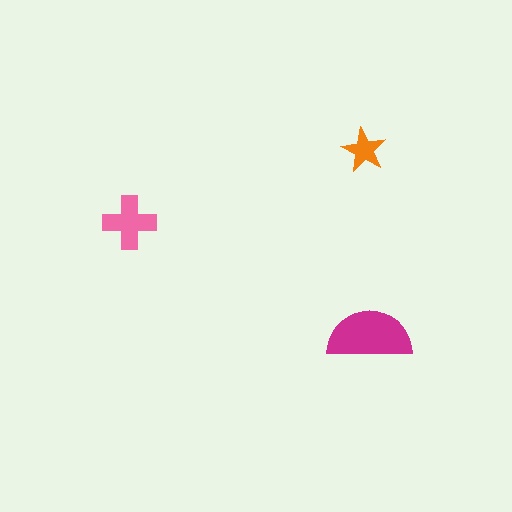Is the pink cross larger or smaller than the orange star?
Larger.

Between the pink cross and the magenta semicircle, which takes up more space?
The magenta semicircle.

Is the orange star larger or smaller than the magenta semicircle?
Smaller.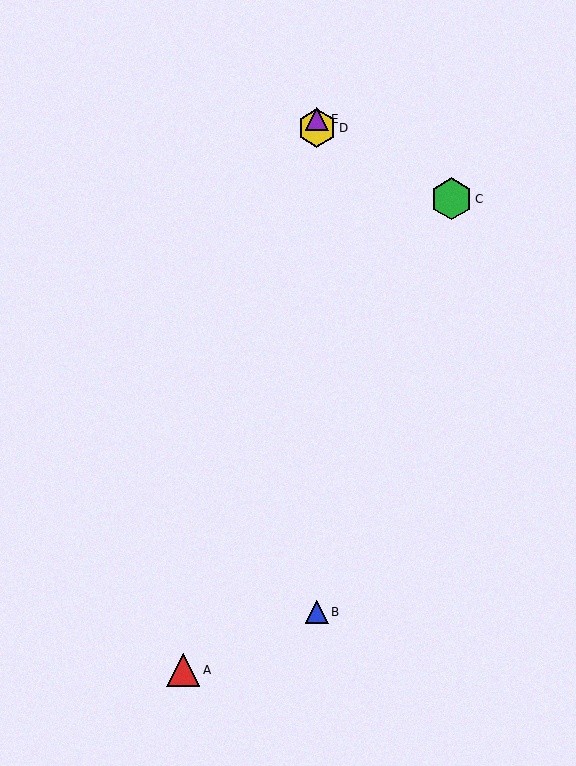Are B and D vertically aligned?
Yes, both are at x≈317.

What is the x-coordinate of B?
Object B is at x≈317.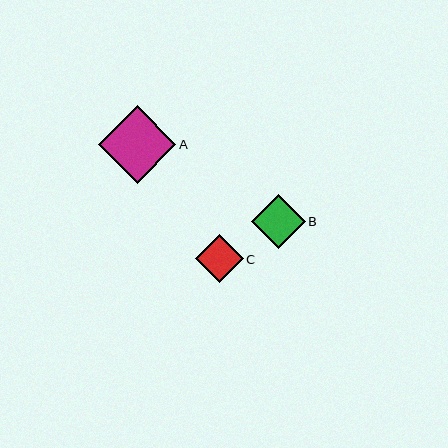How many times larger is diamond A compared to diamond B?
Diamond A is approximately 1.4 times the size of diamond B.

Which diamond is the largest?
Diamond A is the largest with a size of approximately 77 pixels.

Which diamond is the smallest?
Diamond C is the smallest with a size of approximately 48 pixels.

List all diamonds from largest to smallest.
From largest to smallest: A, B, C.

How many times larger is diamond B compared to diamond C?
Diamond B is approximately 1.1 times the size of diamond C.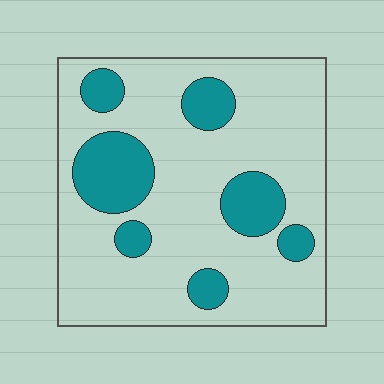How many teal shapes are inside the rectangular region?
7.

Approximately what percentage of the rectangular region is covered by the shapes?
Approximately 20%.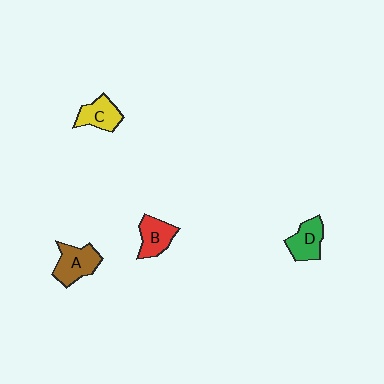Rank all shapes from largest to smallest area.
From largest to smallest: A (brown), D (green), B (red), C (yellow).